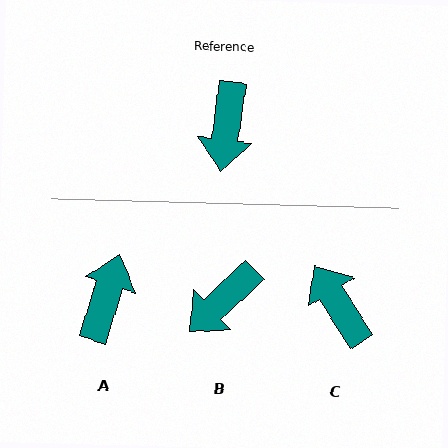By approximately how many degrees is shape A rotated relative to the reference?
Approximately 170 degrees counter-clockwise.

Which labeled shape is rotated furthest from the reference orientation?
A, about 170 degrees away.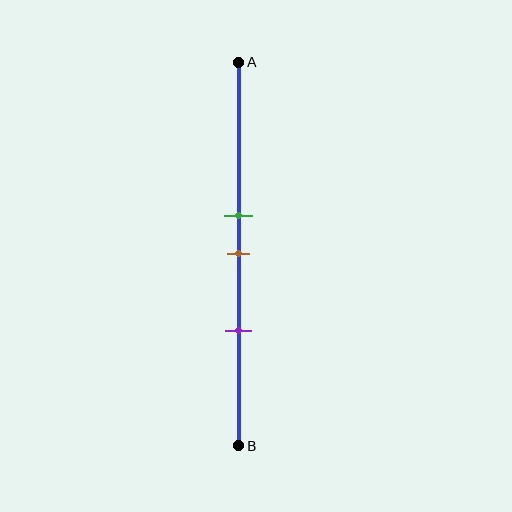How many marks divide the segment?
There are 3 marks dividing the segment.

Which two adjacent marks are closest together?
The green and brown marks are the closest adjacent pair.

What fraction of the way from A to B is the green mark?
The green mark is approximately 40% (0.4) of the way from A to B.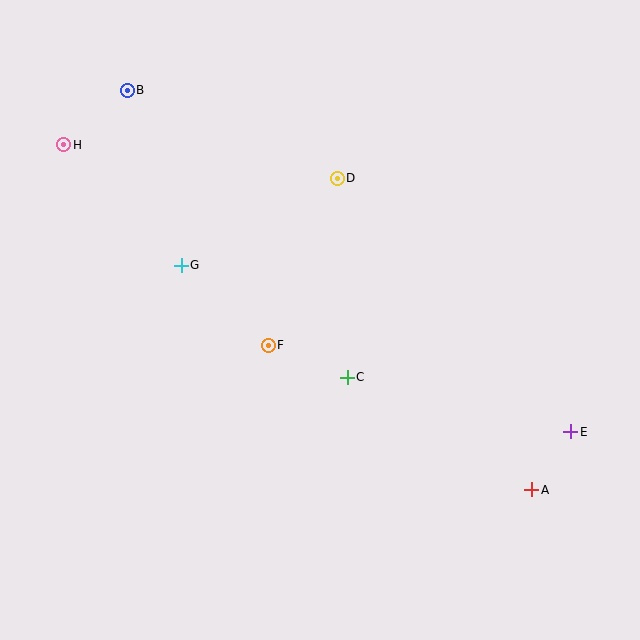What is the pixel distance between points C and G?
The distance between C and G is 200 pixels.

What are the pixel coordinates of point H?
Point H is at (63, 145).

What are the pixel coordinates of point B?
Point B is at (127, 90).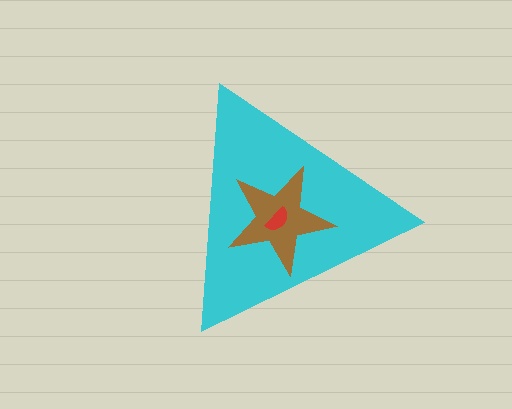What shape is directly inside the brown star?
The red semicircle.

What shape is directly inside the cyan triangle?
The brown star.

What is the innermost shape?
The red semicircle.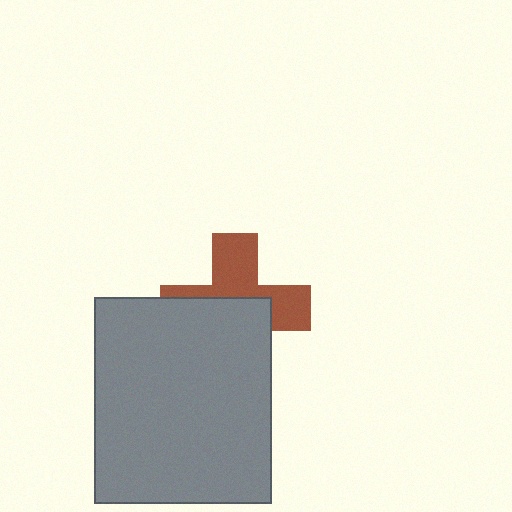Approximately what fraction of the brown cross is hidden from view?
Roughly 53% of the brown cross is hidden behind the gray rectangle.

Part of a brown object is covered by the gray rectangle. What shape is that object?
It is a cross.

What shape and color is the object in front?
The object in front is a gray rectangle.